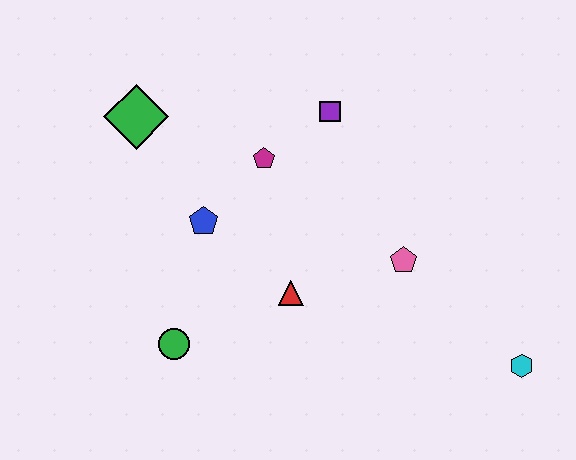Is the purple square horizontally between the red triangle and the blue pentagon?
No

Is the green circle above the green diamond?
No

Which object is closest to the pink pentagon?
The red triangle is closest to the pink pentagon.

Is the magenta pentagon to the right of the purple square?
No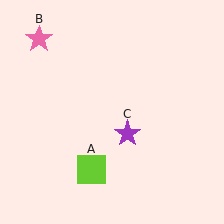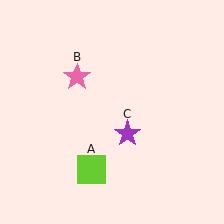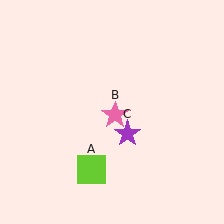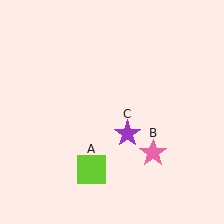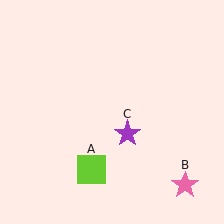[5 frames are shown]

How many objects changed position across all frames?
1 object changed position: pink star (object B).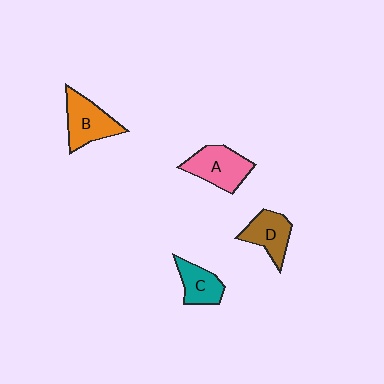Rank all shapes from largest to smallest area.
From largest to smallest: A (pink), B (orange), D (brown), C (teal).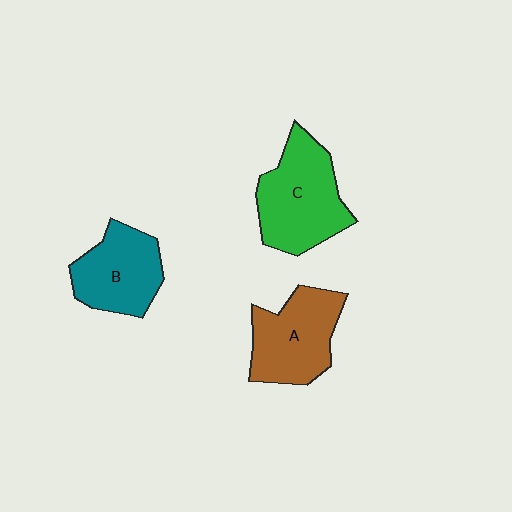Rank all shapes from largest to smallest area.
From largest to smallest: C (green), A (brown), B (teal).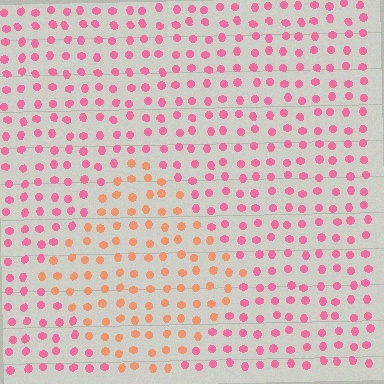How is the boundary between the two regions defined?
The boundary is defined purely by a slight shift in hue (about 41 degrees). Spacing, size, and orientation are identical on both sides.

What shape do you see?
I see a diamond.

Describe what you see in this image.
The image is filled with small pink elements in a uniform arrangement. A diamond-shaped region is visible where the elements are tinted to a slightly different hue, forming a subtle color boundary.